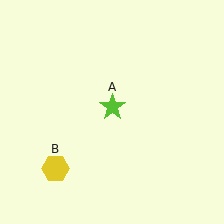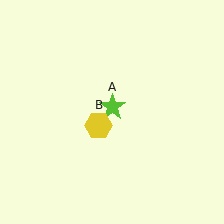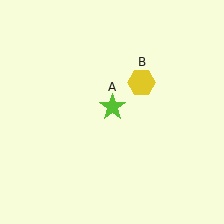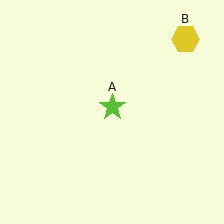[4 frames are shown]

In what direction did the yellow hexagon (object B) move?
The yellow hexagon (object B) moved up and to the right.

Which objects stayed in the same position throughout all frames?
Lime star (object A) remained stationary.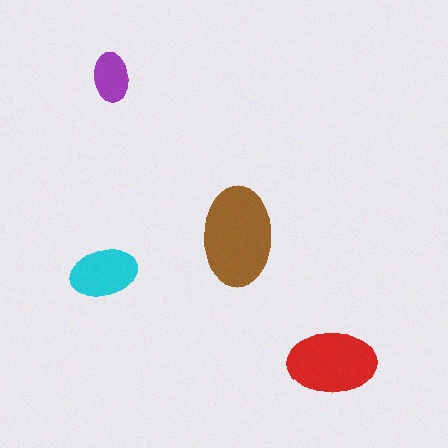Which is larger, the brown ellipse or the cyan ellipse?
The brown one.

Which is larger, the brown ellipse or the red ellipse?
The brown one.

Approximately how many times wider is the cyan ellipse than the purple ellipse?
About 1.5 times wider.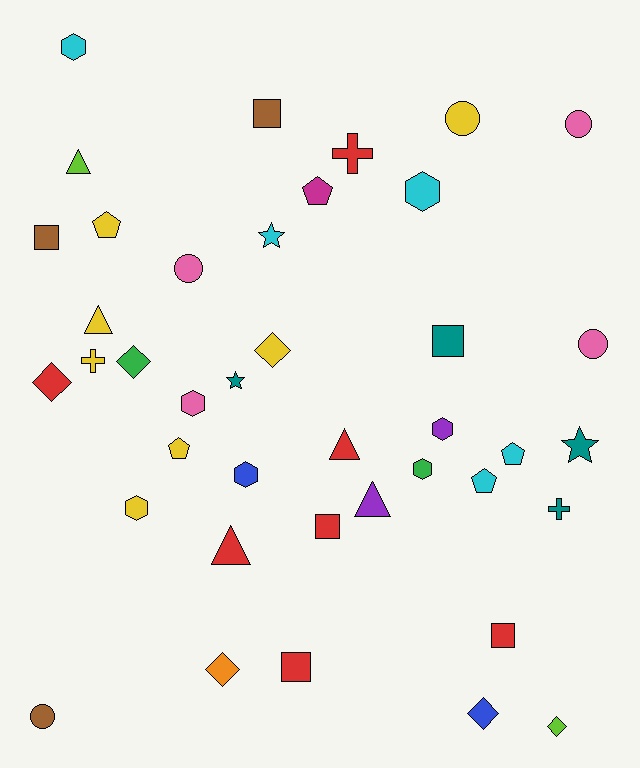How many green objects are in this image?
There are 2 green objects.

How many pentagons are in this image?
There are 5 pentagons.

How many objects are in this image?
There are 40 objects.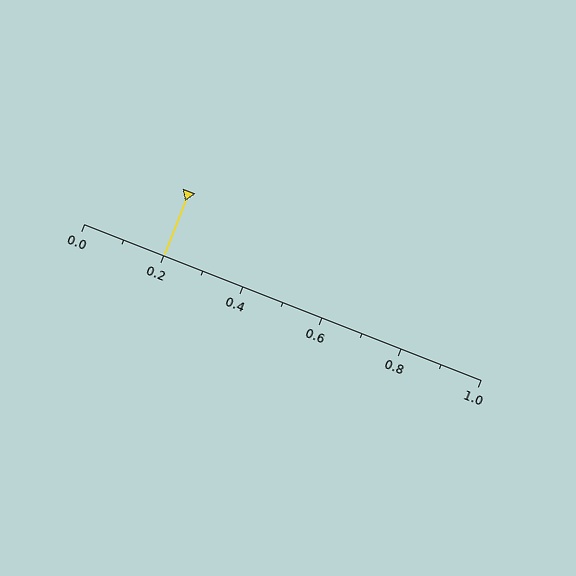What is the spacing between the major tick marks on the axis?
The major ticks are spaced 0.2 apart.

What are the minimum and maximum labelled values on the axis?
The axis runs from 0.0 to 1.0.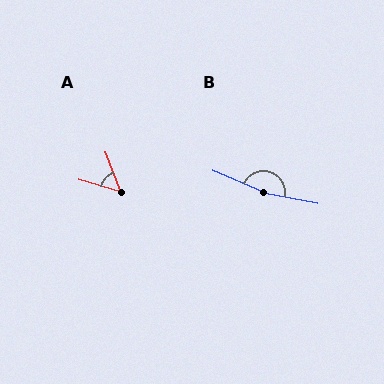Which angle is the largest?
B, at approximately 168 degrees.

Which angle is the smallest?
A, at approximately 53 degrees.